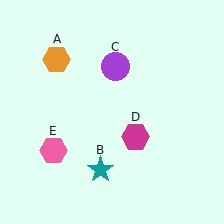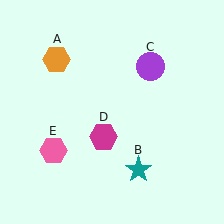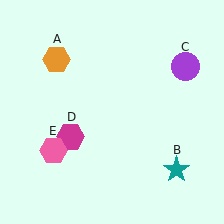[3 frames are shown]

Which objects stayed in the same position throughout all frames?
Orange hexagon (object A) and pink hexagon (object E) remained stationary.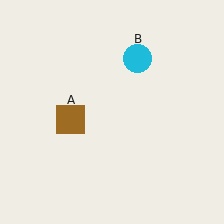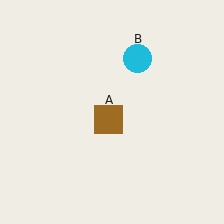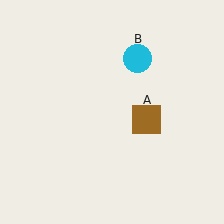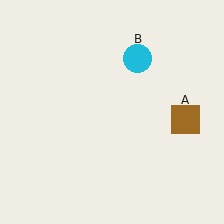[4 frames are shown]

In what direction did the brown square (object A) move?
The brown square (object A) moved right.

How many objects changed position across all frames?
1 object changed position: brown square (object A).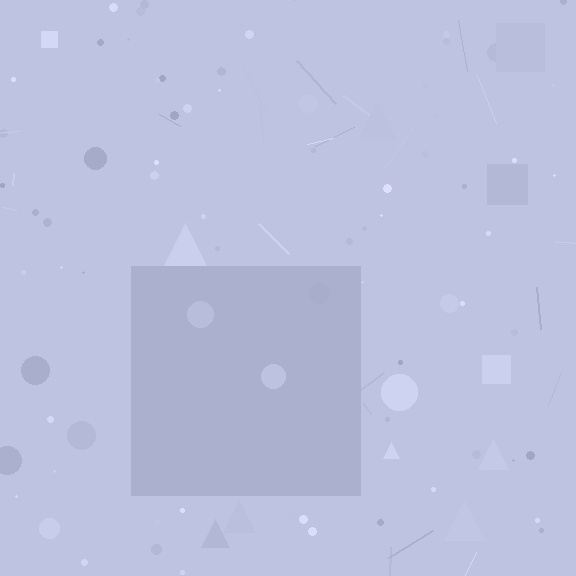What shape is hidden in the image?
A square is hidden in the image.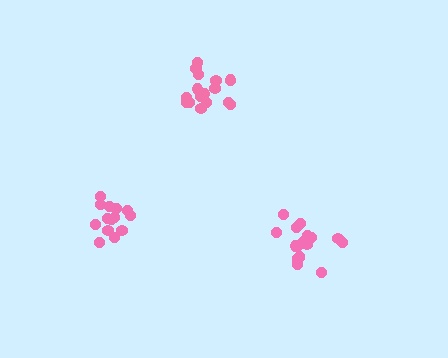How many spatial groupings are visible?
There are 3 spatial groupings.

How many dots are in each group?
Group 1: 17 dots, Group 2: 18 dots, Group 3: 15 dots (50 total).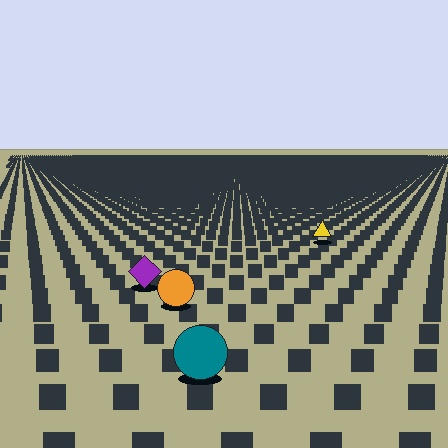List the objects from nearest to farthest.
From nearest to farthest: the teal circle, the orange circle, the purple diamond, the yellow triangle.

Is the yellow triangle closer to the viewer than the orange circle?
No. The orange circle is closer — you can tell from the texture gradient: the ground texture is coarser near it.